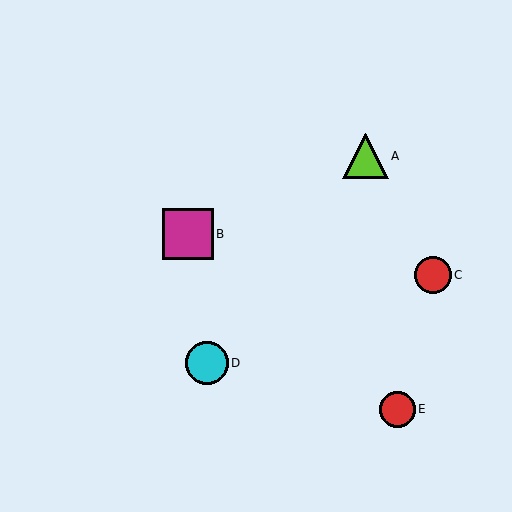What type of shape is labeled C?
Shape C is a red circle.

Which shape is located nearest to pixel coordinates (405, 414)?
The red circle (labeled E) at (397, 409) is nearest to that location.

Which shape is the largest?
The magenta square (labeled B) is the largest.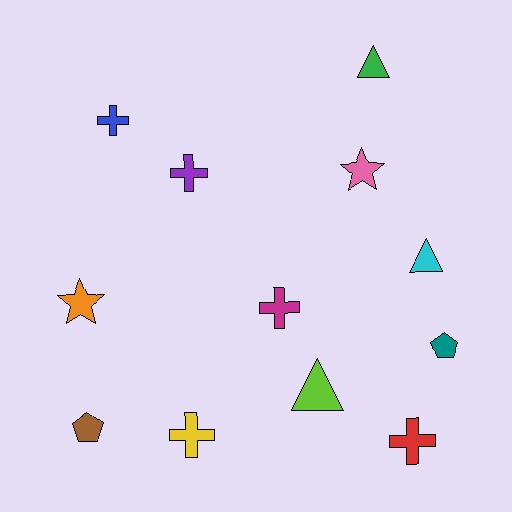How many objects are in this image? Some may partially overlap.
There are 12 objects.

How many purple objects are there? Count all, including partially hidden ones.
There is 1 purple object.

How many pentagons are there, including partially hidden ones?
There are 2 pentagons.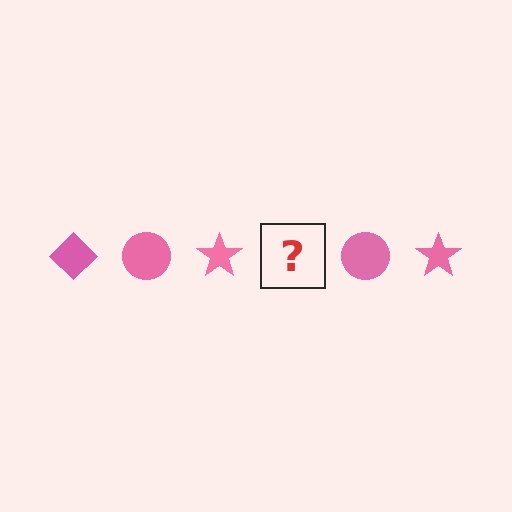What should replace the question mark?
The question mark should be replaced with a pink diamond.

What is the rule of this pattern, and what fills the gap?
The rule is that the pattern cycles through diamond, circle, star shapes in pink. The gap should be filled with a pink diamond.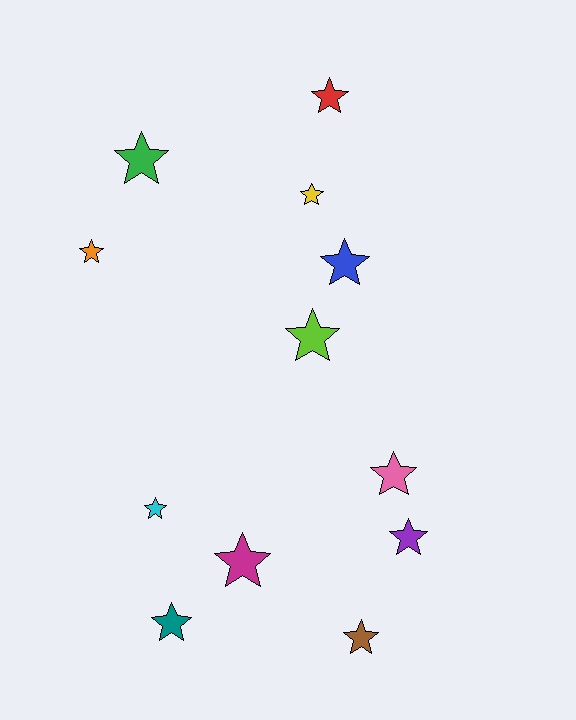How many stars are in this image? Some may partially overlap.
There are 12 stars.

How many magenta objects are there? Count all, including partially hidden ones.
There is 1 magenta object.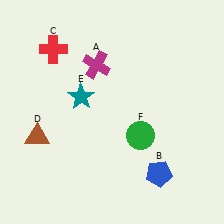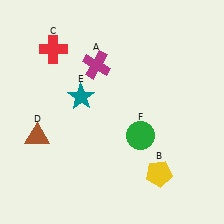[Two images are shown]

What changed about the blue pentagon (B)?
In Image 1, B is blue. In Image 2, it changed to yellow.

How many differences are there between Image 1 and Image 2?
There is 1 difference between the two images.